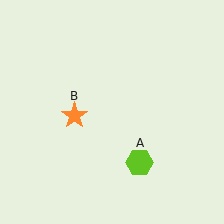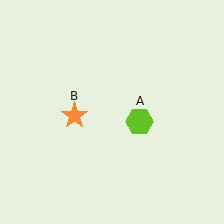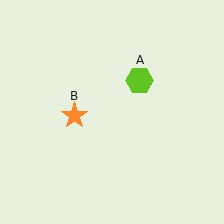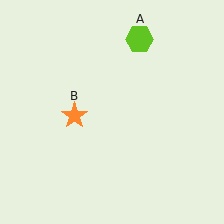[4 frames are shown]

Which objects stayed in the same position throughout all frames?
Orange star (object B) remained stationary.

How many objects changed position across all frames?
1 object changed position: lime hexagon (object A).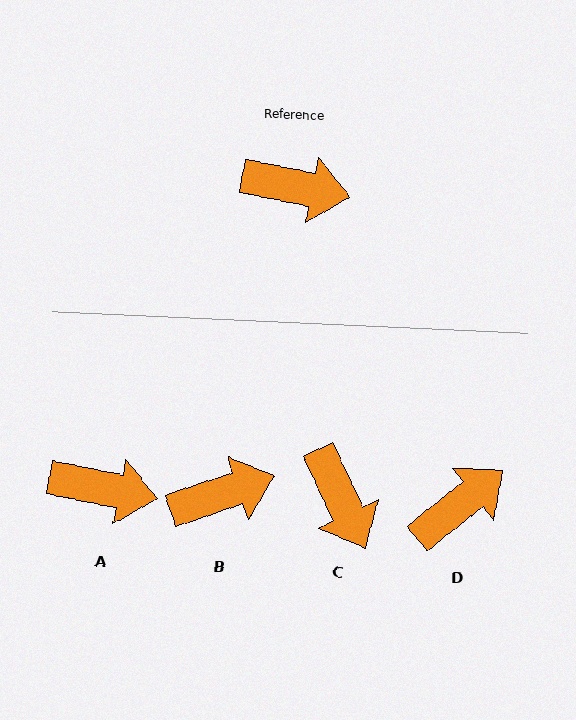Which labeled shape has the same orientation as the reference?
A.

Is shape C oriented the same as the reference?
No, it is off by about 53 degrees.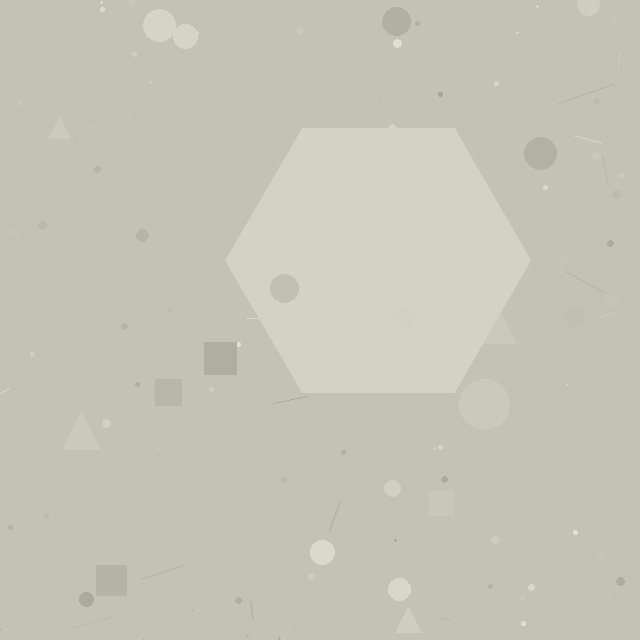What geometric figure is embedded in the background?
A hexagon is embedded in the background.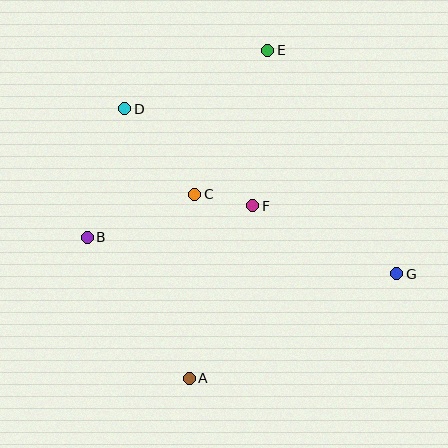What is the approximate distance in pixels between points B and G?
The distance between B and G is approximately 312 pixels.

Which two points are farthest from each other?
Points A and E are farthest from each other.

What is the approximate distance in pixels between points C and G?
The distance between C and G is approximately 217 pixels.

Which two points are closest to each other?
Points C and F are closest to each other.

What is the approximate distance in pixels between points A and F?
The distance between A and F is approximately 184 pixels.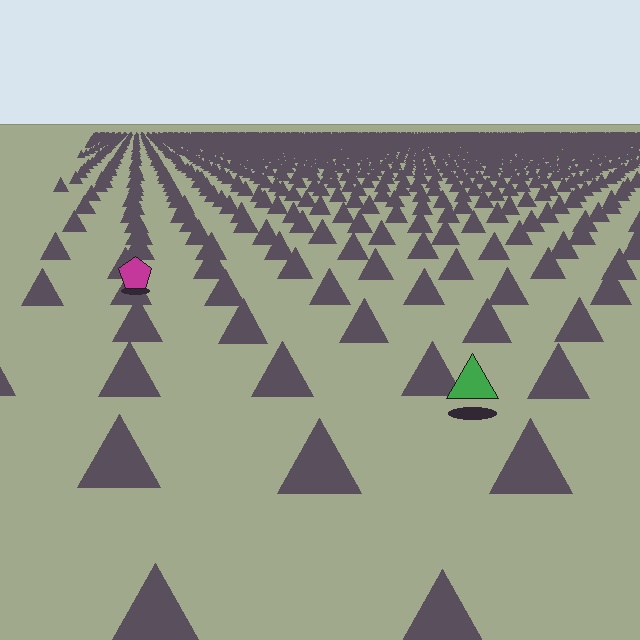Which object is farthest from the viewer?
The magenta pentagon is farthest from the viewer. It appears smaller and the ground texture around it is denser.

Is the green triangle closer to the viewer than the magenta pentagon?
Yes. The green triangle is closer — you can tell from the texture gradient: the ground texture is coarser near it.